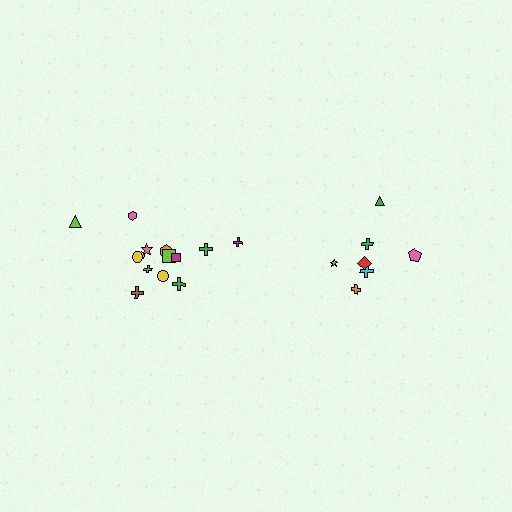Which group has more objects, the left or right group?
The left group.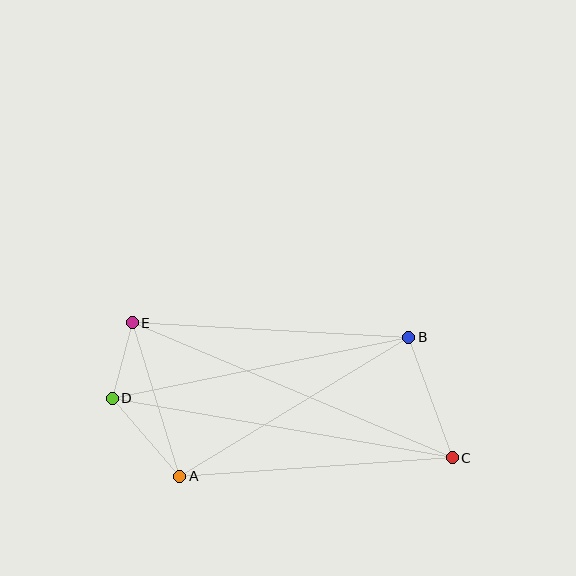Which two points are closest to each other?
Points D and E are closest to each other.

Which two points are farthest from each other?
Points C and E are farthest from each other.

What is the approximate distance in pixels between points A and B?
The distance between A and B is approximately 268 pixels.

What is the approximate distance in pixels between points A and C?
The distance between A and C is approximately 273 pixels.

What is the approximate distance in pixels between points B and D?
The distance between B and D is approximately 303 pixels.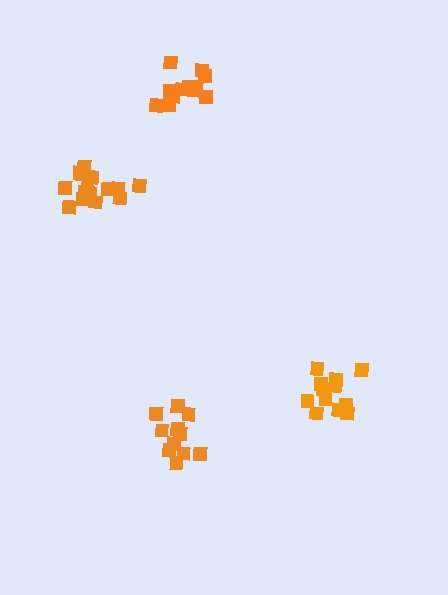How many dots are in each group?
Group 1: 14 dots, Group 2: 15 dots, Group 3: 13 dots, Group 4: 11 dots (53 total).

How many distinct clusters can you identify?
There are 4 distinct clusters.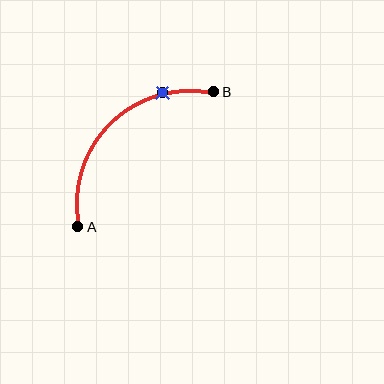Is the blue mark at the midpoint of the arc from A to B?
No. The blue mark lies on the arc but is closer to endpoint B. The arc midpoint would be at the point on the curve equidistant along the arc from both A and B.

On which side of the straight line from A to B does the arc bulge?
The arc bulges above and to the left of the straight line connecting A and B.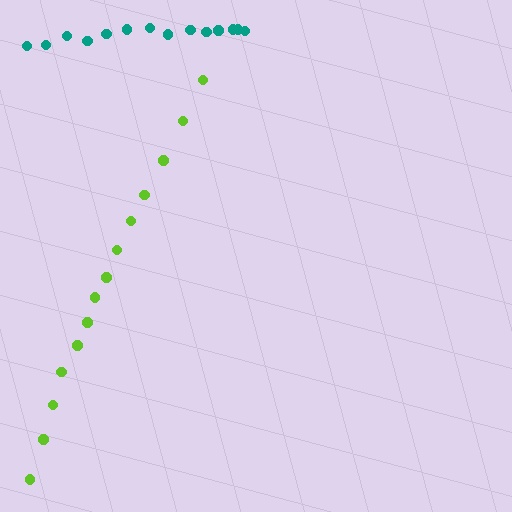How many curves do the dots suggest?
There are 2 distinct paths.